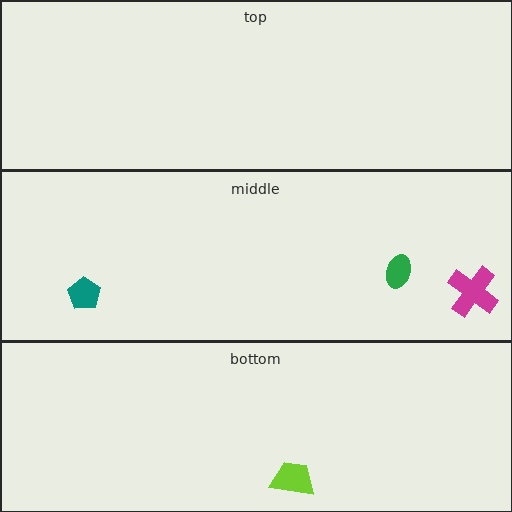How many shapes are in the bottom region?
1.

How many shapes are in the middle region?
3.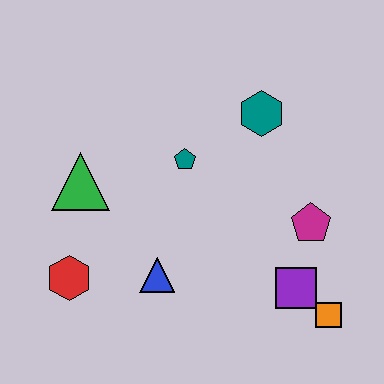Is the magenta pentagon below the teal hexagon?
Yes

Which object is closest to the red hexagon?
The blue triangle is closest to the red hexagon.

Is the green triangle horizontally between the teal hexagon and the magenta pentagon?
No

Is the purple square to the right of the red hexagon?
Yes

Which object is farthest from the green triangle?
The orange square is farthest from the green triangle.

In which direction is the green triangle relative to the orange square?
The green triangle is to the left of the orange square.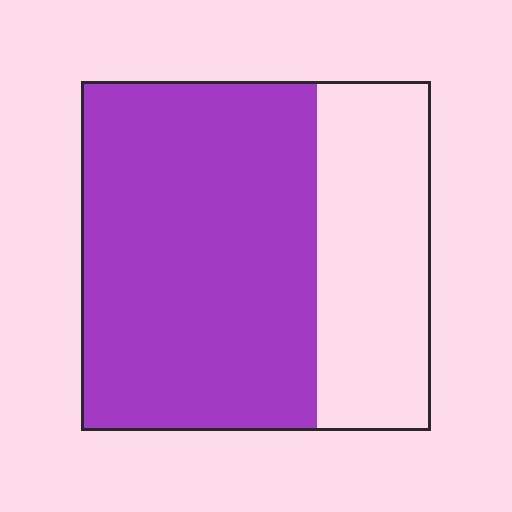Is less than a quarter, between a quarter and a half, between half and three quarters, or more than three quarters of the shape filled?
Between half and three quarters.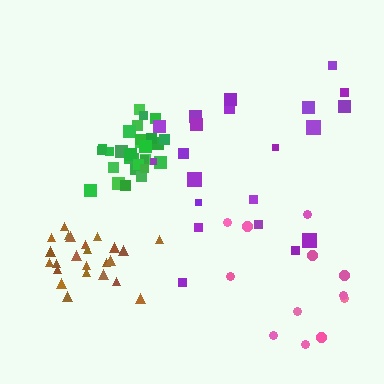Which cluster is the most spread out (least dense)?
Pink.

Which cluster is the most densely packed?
Green.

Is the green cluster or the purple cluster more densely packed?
Green.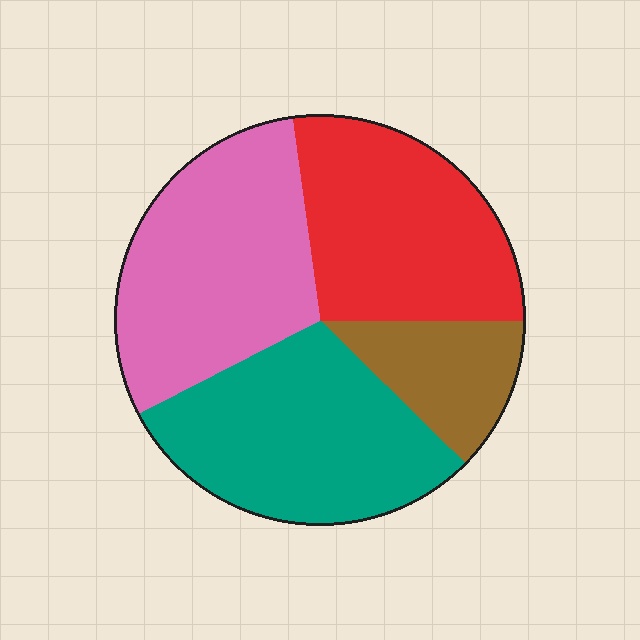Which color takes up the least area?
Brown, at roughly 10%.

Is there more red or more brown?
Red.